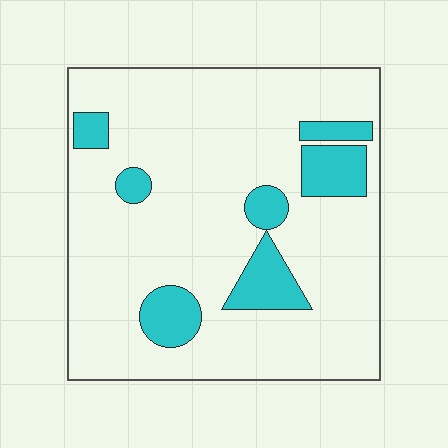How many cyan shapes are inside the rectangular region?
7.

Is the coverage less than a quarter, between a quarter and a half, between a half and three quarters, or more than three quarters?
Less than a quarter.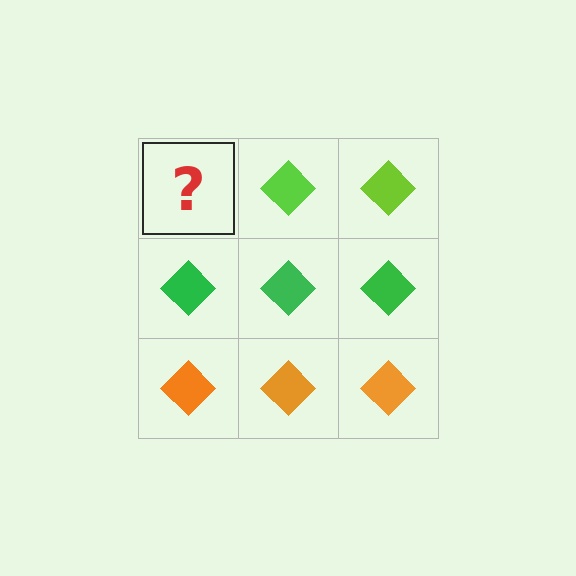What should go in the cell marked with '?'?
The missing cell should contain a lime diamond.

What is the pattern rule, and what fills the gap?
The rule is that each row has a consistent color. The gap should be filled with a lime diamond.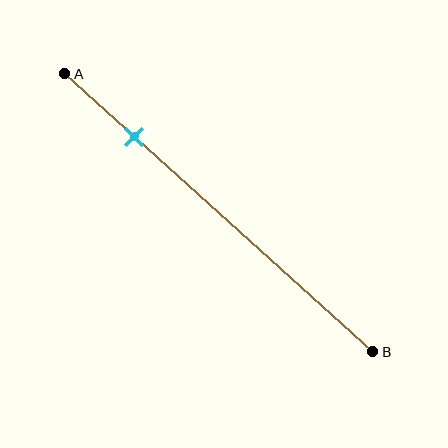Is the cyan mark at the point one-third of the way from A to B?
No, the mark is at about 25% from A, not at the 33% one-third point.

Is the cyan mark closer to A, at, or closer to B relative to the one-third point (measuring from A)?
The cyan mark is closer to point A than the one-third point of segment AB.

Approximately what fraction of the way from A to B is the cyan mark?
The cyan mark is approximately 25% of the way from A to B.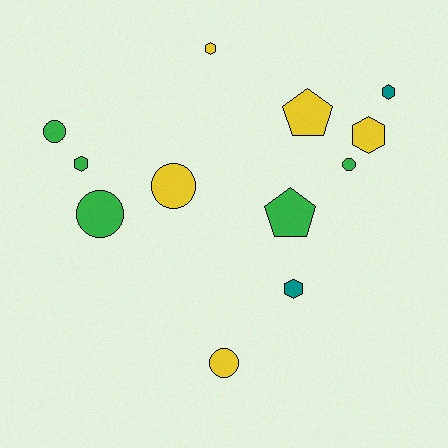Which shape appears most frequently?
Circle, with 5 objects.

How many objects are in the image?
There are 12 objects.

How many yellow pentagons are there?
There is 1 yellow pentagon.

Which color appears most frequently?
Green, with 5 objects.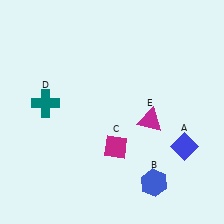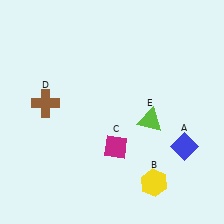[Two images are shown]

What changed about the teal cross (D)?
In Image 1, D is teal. In Image 2, it changed to brown.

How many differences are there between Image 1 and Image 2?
There are 3 differences between the two images.